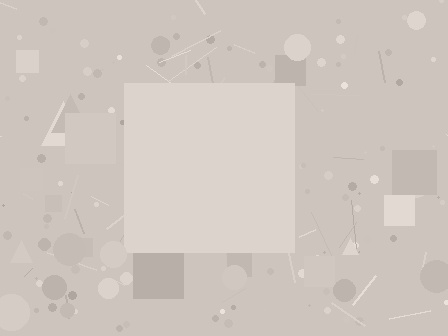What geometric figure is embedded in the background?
A square is embedded in the background.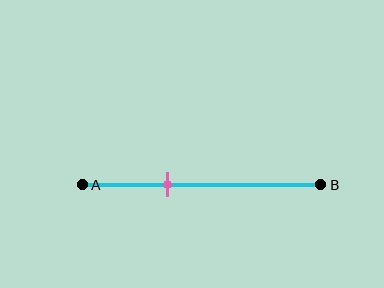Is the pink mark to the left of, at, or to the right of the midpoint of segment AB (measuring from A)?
The pink mark is to the left of the midpoint of segment AB.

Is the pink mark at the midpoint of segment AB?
No, the mark is at about 35% from A, not at the 50% midpoint.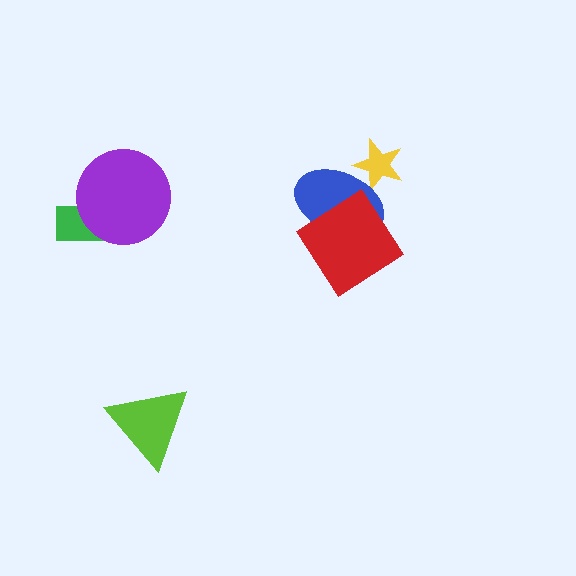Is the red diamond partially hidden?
No, no other shape covers it.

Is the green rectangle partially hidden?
Yes, it is partially covered by another shape.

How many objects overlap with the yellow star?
1 object overlaps with the yellow star.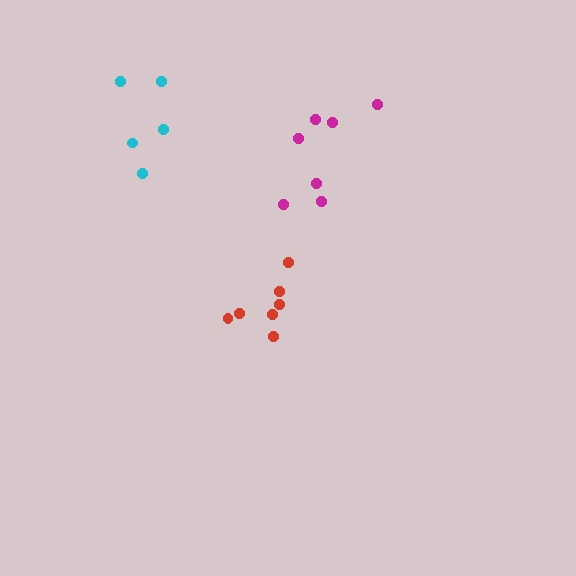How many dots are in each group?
Group 1: 7 dots, Group 2: 7 dots, Group 3: 5 dots (19 total).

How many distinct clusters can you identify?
There are 3 distinct clusters.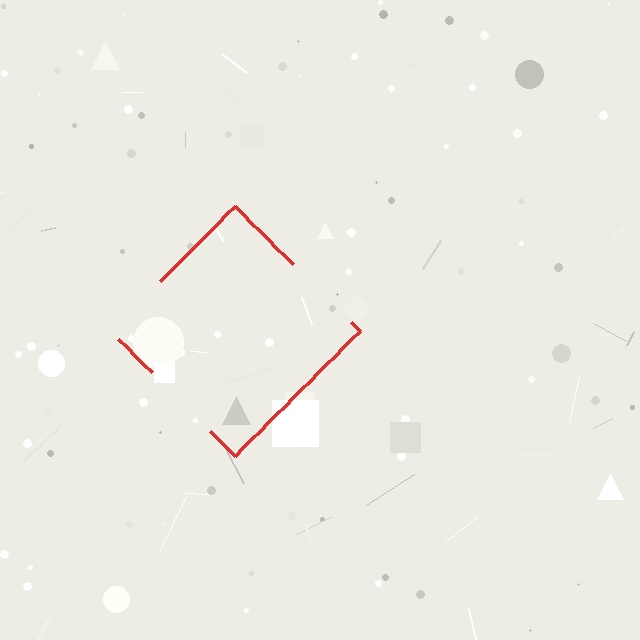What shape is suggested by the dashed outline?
The dashed outline suggests a diamond.